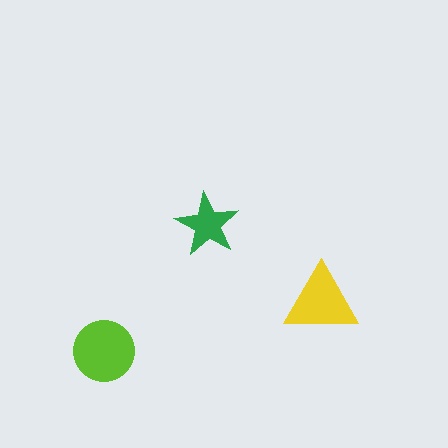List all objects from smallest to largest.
The green star, the yellow triangle, the lime circle.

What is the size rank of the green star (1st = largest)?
3rd.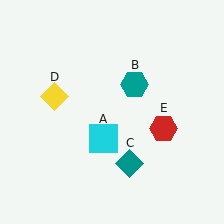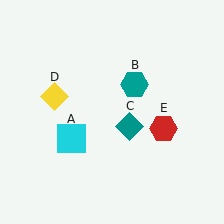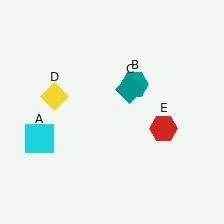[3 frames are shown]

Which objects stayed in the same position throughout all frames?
Teal hexagon (object B) and yellow diamond (object D) and red hexagon (object E) remained stationary.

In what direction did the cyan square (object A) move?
The cyan square (object A) moved left.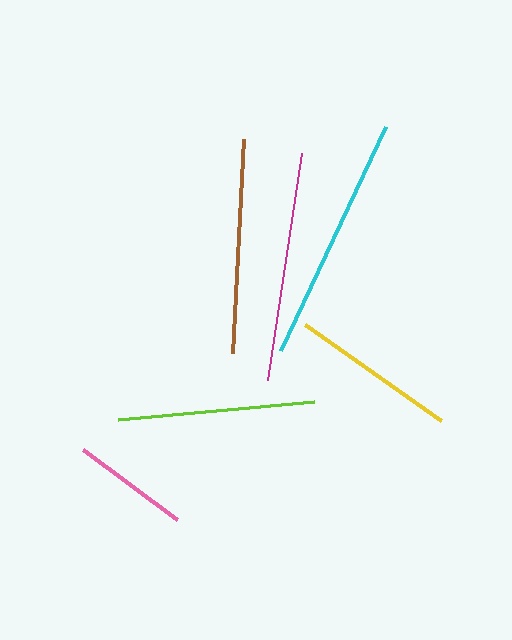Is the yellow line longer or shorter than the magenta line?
The magenta line is longer than the yellow line.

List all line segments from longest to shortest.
From longest to shortest: cyan, magenta, brown, lime, yellow, pink.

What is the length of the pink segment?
The pink segment is approximately 117 pixels long.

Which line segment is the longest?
The cyan line is the longest at approximately 248 pixels.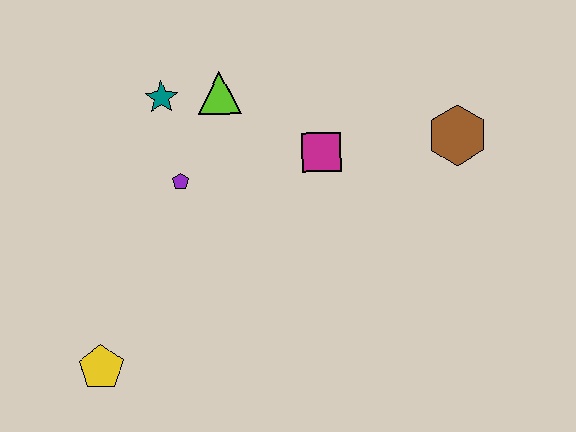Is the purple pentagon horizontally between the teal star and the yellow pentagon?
No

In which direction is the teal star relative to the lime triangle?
The teal star is to the left of the lime triangle.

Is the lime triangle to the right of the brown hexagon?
No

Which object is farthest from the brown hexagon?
The yellow pentagon is farthest from the brown hexagon.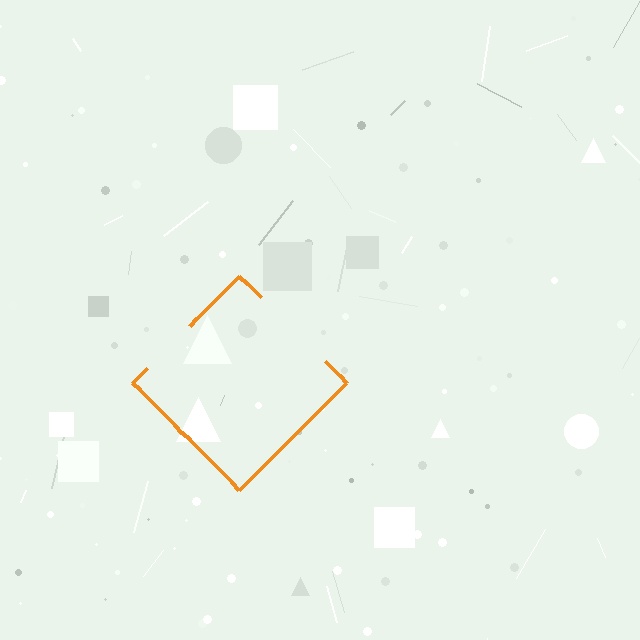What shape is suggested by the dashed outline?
The dashed outline suggests a diamond.